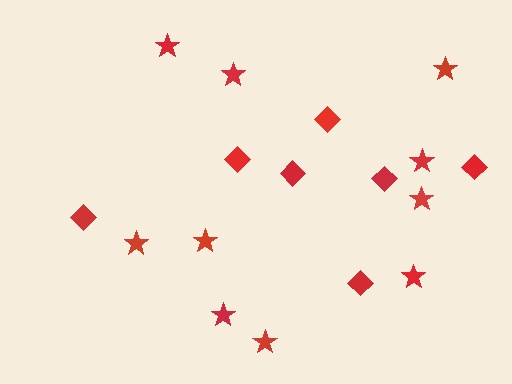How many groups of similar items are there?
There are 2 groups: one group of diamonds (7) and one group of stars (10).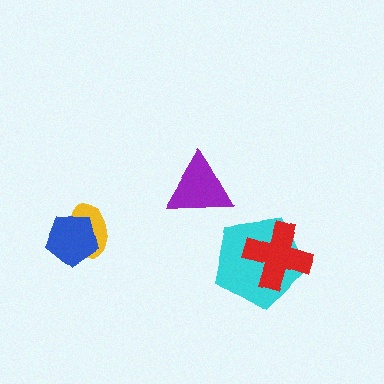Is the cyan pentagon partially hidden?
Yes, it is partially covered by another shape.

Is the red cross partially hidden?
No, no other shape covers it.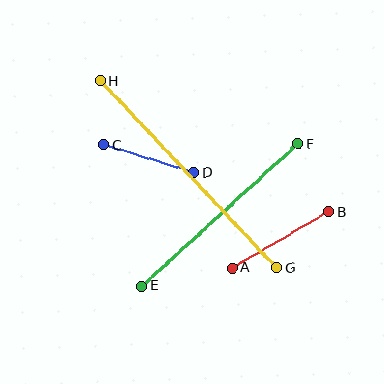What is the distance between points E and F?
The distance is approximately 211 pixels.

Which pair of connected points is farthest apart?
Points G and H are farthest apart.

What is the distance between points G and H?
The distance is approximately 257 pixels.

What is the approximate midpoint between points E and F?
The midpoint is at approximately (220, 215) pixels.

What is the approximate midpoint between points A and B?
The midpoint is at approximately (280, 240) pixels.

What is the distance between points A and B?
The distance is approximately 112 pixels.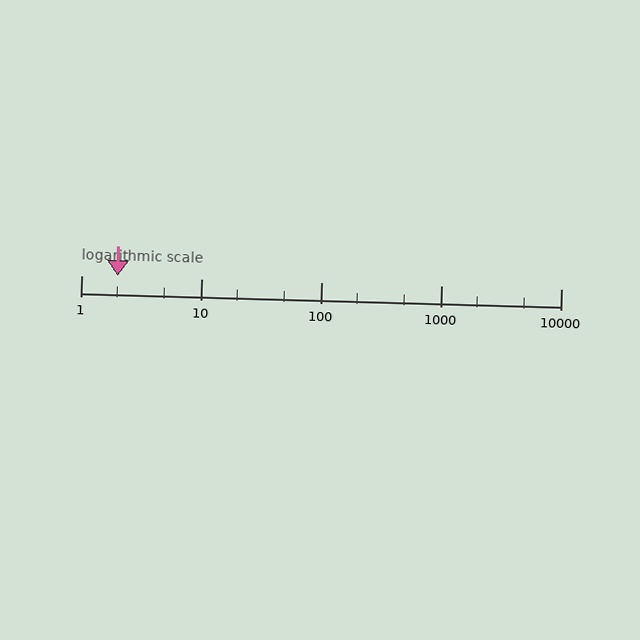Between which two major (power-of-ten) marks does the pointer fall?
The pointer is between 1 and 10.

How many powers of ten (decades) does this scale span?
The scale spans 4 decades, from 1 to 10000.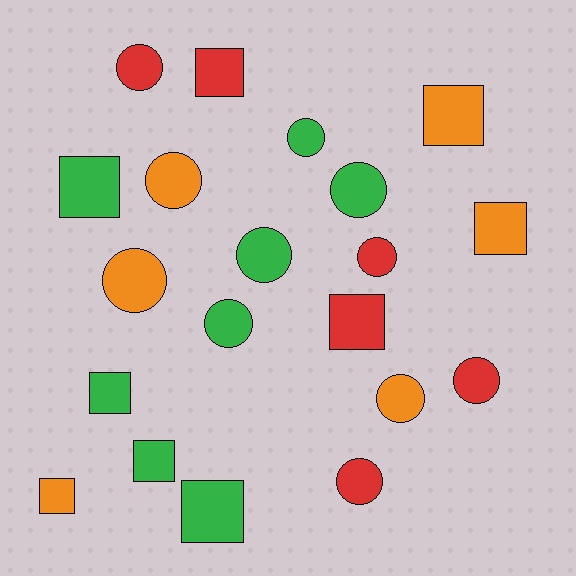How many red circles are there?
There are 4 red circles.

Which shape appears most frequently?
Circle, with 11 objects.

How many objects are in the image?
There are 20 objects.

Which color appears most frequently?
Green, with 8 objects.